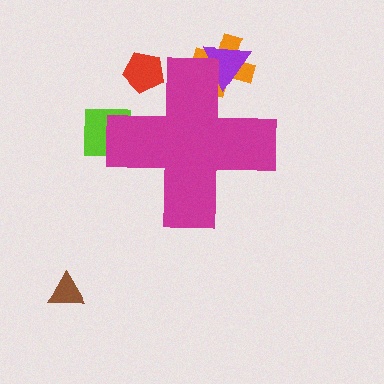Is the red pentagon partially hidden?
Yes, the red pentagon is partially hidden behind the magenta cross.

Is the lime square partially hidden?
Yes, the lime square is partially hidden behind the magenta cross.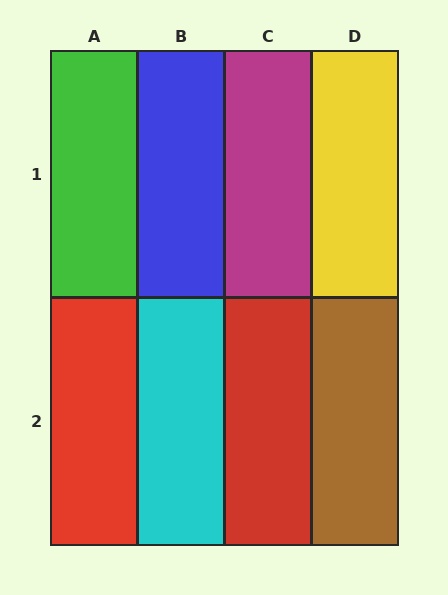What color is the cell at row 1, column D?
Yellow.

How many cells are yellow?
1 cell is yellow.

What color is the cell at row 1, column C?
Magenta.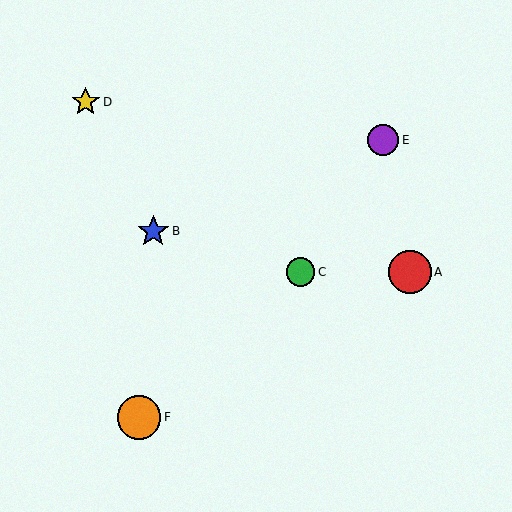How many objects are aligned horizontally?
2 objects (A, C) are aligned horizontally.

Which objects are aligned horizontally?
Objects A, C are aligned horizontally.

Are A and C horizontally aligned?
Yes, both are at y≈272.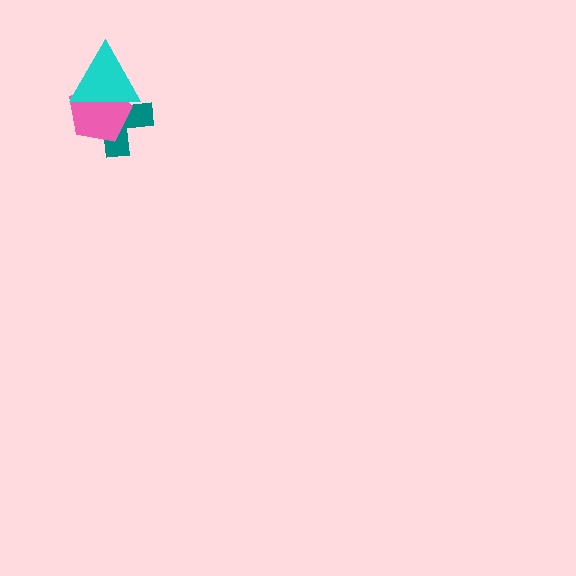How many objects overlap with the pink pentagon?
2 objects overlap with the pink pentagon.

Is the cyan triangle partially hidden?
No, no other shape covers it.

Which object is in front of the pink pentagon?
The cyan triangle is in front of the pink pentagon.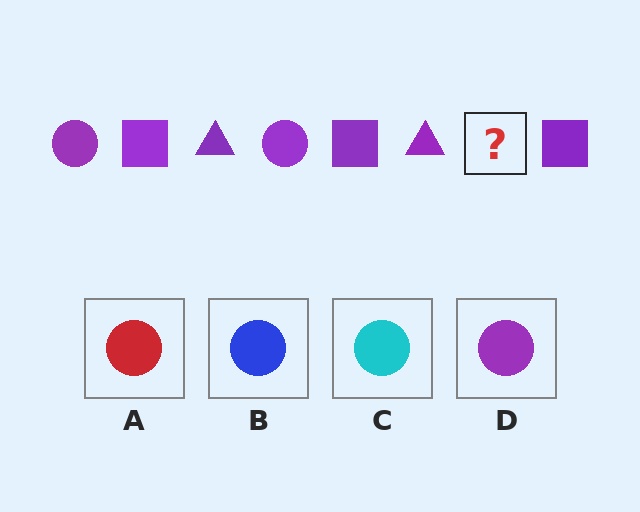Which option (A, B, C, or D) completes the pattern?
D.